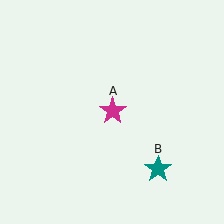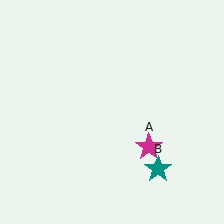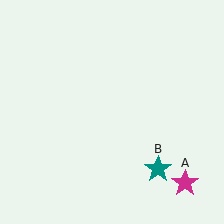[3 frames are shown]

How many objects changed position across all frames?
1 object changed position: magenta star (object A).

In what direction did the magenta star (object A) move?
The magenta star (object A) moved down and to the right.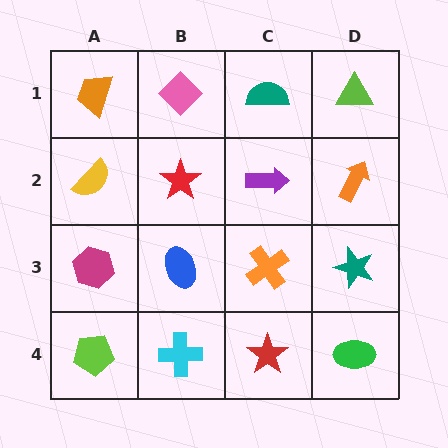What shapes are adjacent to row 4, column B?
A blue ellipse (row 3, column B), a lime pentagon (row 4, column A), a red star (row 4, column C).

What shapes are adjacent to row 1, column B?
A red star (row 2, column B), an orange trapezoid (row 1, column A), a teal semicircle (row 1, column C).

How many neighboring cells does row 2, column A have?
3.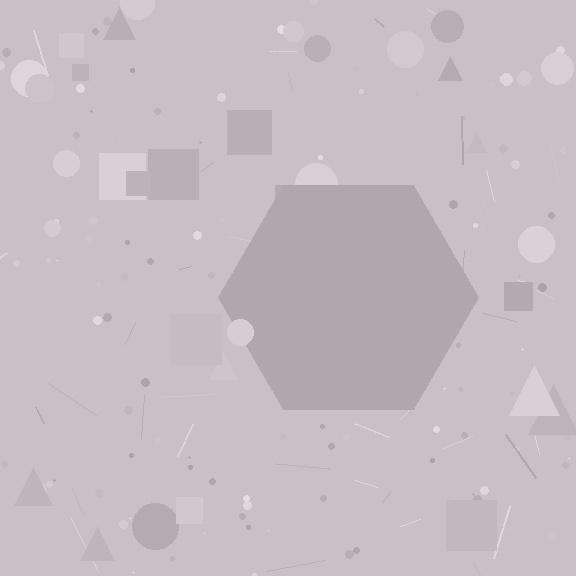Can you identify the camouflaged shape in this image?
The camouflaged shape is a hexagon.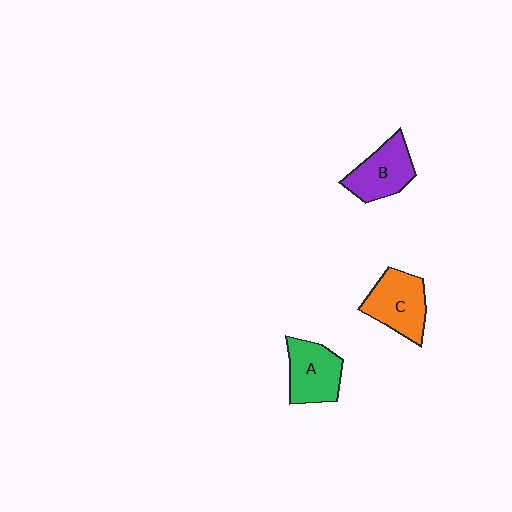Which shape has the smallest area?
Shape B (purple).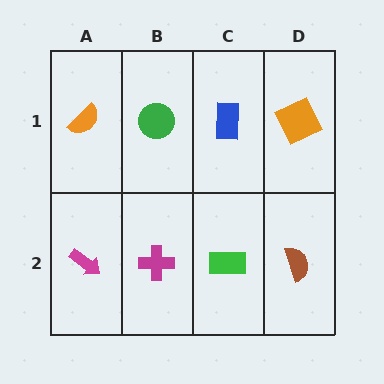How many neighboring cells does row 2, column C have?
3.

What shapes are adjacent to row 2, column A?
An orange semicircle (row 1, column A), a magenta cross (row 2, column B).